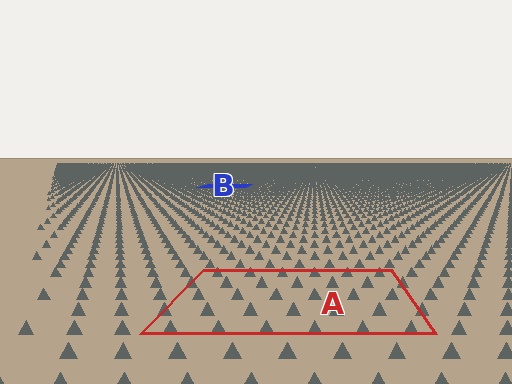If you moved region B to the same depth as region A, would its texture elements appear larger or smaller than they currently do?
They would appear larger. At a closer depth, the same texture elements are projected at a bigger on-screen size.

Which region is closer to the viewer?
Region A is closer. The texture elements there are larger and more spread out.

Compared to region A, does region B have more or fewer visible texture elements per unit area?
Region B has more texture elements per unit area — they are packed more densely because it is farther away.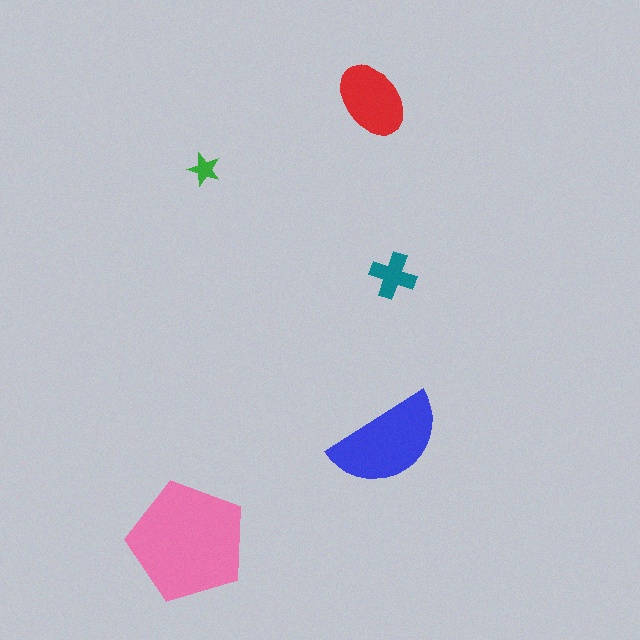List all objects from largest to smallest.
The pink pentagon, the blue semicircle, the red ellipse, the teal cross, the green star.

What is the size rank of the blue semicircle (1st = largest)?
2nd.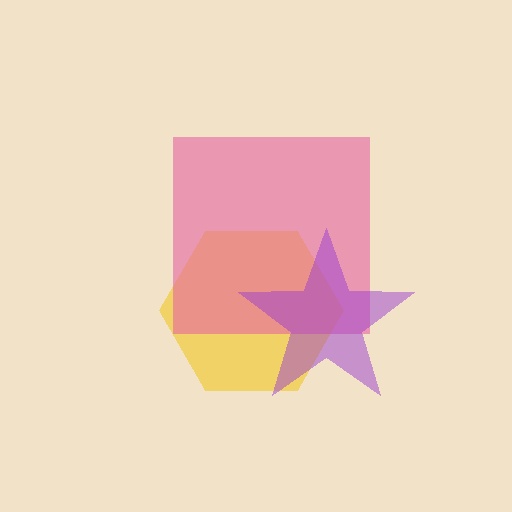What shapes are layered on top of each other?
The layered shapes are: a yellow hexagon, a pink square, a purple star.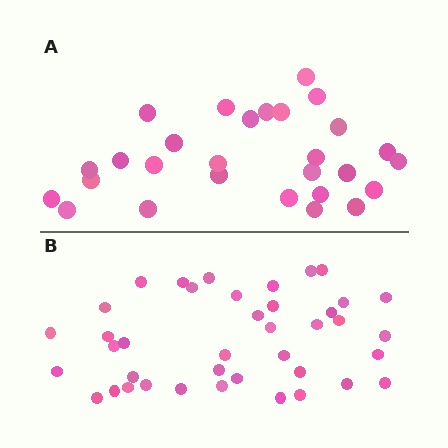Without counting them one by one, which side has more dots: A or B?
Region B (the bottom region) has more dots.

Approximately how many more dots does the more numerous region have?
Region B has roughly 12 or so more dots than region A.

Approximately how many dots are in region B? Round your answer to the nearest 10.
About 40 dots.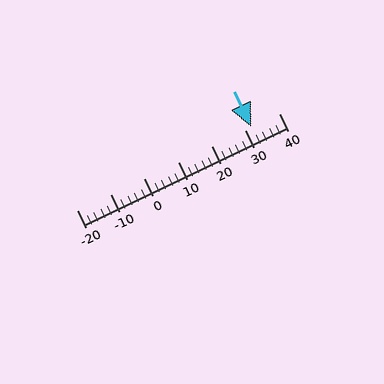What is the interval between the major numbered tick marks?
The major tick marks are spaced 10 units apart.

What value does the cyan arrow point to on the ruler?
The cyan arrow points to approximately 32.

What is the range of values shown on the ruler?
The ruler shows values from -20 to 40.